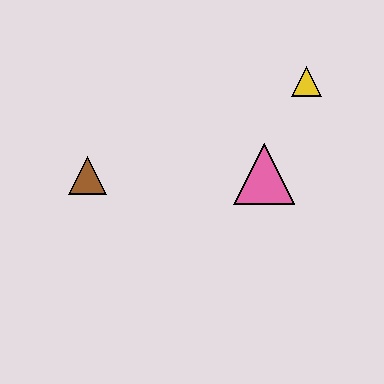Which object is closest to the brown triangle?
The pink triangle is closest to the brown triangle.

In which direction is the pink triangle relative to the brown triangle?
The pink triangle is to the right of the brown triangle.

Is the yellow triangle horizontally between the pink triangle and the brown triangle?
No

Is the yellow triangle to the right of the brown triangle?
Yes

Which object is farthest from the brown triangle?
The yellow triangle is farthest from the brown triangle.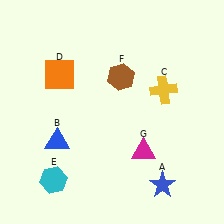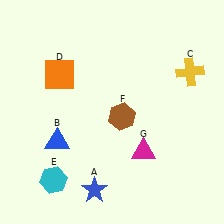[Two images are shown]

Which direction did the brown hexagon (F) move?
The brown hexagon (F) moved down.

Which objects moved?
The objects that moved are: the blue star (A), the yellow cross (C), the brown hexagon (F).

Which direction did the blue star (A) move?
The blue star (A) moved left.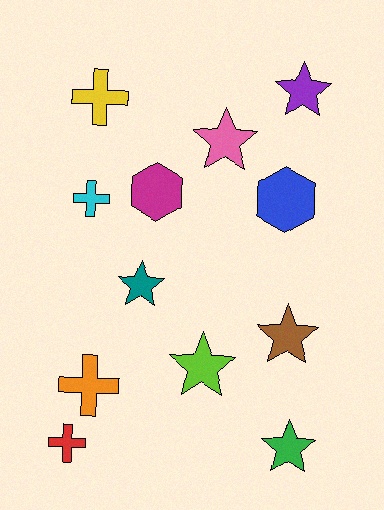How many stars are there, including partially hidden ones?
There are 6 stars.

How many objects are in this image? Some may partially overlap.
There are 12 objects.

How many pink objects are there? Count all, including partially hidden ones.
There is 1 pink object.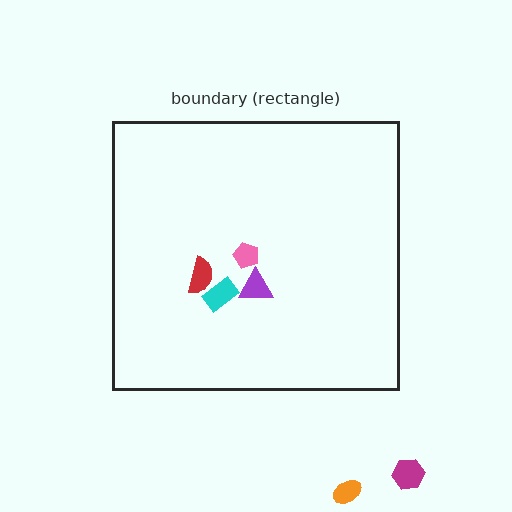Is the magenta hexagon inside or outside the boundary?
Outside.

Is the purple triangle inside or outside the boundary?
Inside.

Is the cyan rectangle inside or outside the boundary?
Inside.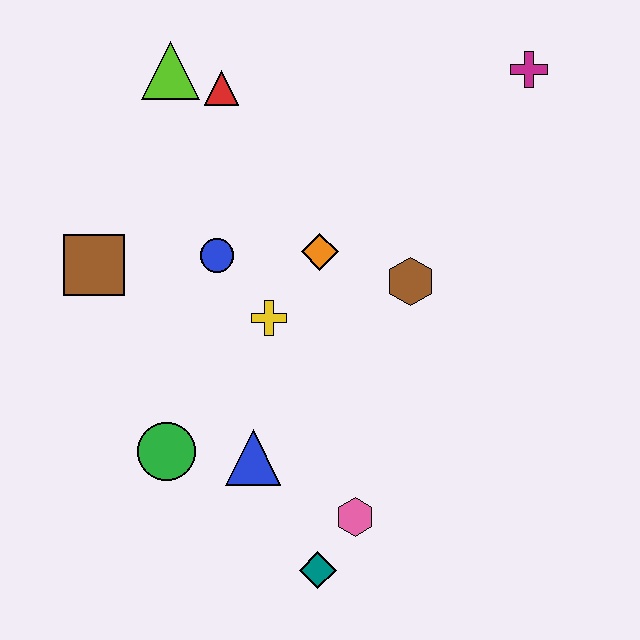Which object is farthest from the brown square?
The magenta cross is farthest from the brown square.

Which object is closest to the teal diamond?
The pink hexagon is closest to the teal diamond.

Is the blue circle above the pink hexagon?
Yes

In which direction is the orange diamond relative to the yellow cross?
The orange diamond is above the yellow cross.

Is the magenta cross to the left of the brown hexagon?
No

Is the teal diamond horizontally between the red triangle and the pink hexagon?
Yes